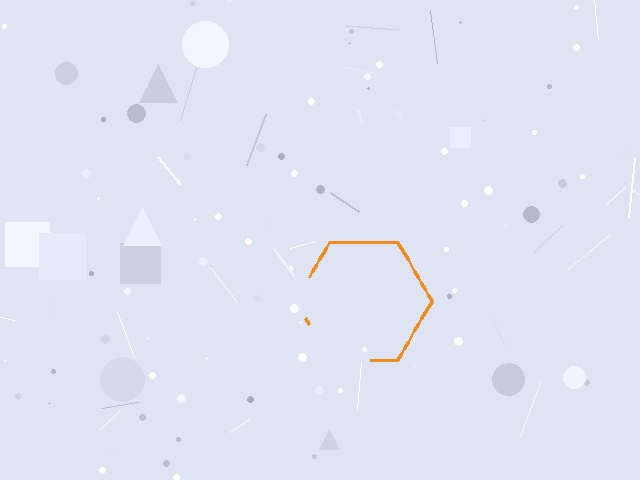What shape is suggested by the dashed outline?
The dashed outline suggests a hexagon.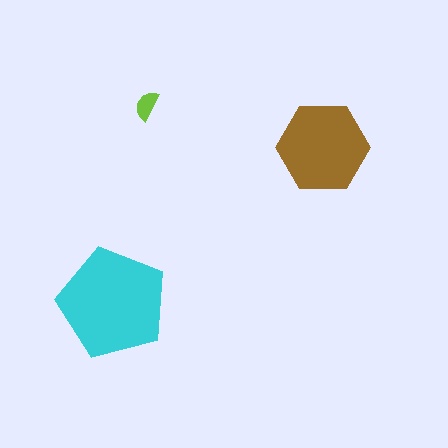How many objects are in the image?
There are 3 objects in the image.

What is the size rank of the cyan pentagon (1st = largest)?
1st.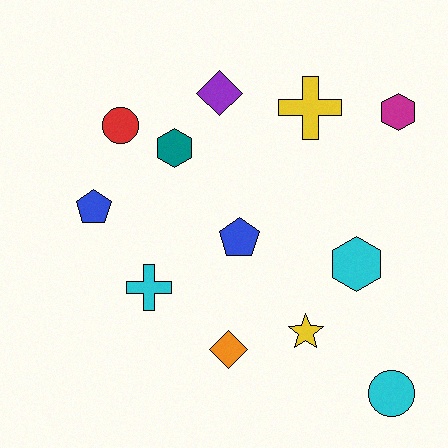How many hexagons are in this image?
There are 3 hexagons.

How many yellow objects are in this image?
There are 2 yellow objects.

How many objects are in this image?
There are 12 objects.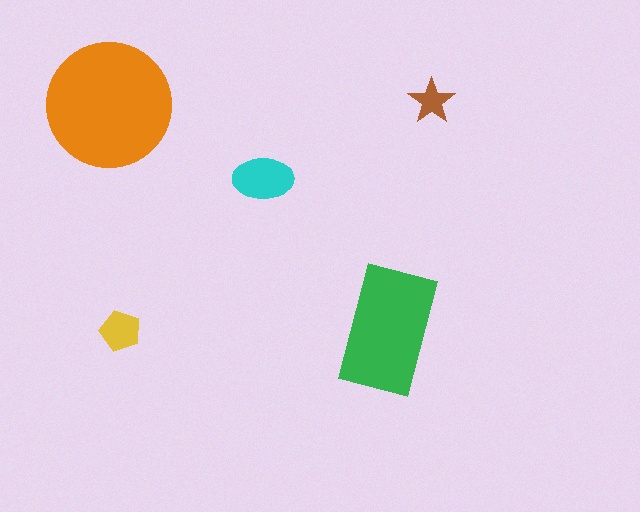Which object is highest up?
The brown star is topmost.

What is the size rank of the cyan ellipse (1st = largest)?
3rd.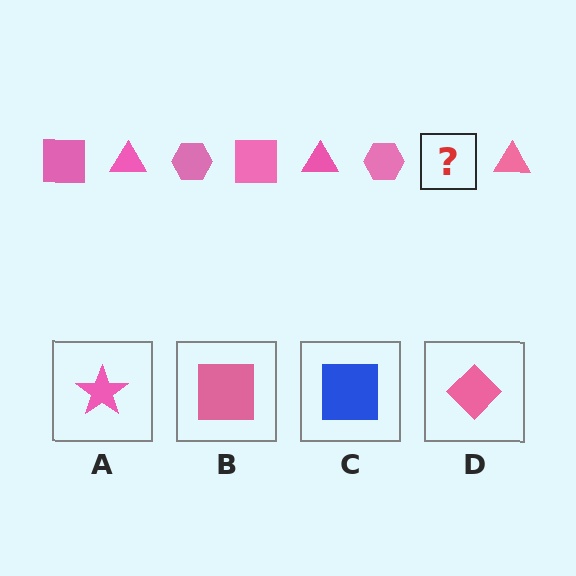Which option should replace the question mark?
Option B.